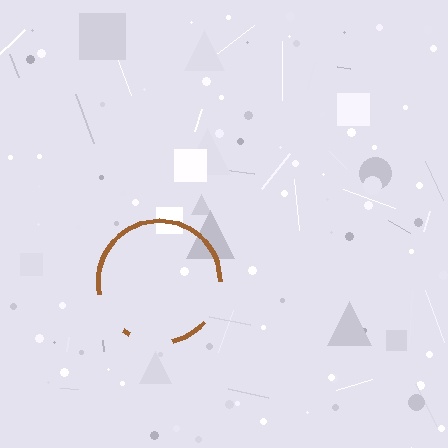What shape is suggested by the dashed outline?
The dashed outline suggests a circle.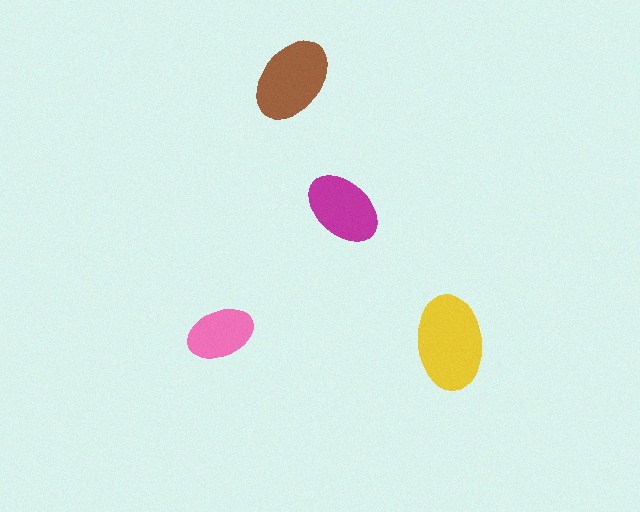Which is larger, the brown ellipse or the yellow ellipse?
The yellow one.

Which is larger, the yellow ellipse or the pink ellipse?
The yellow one.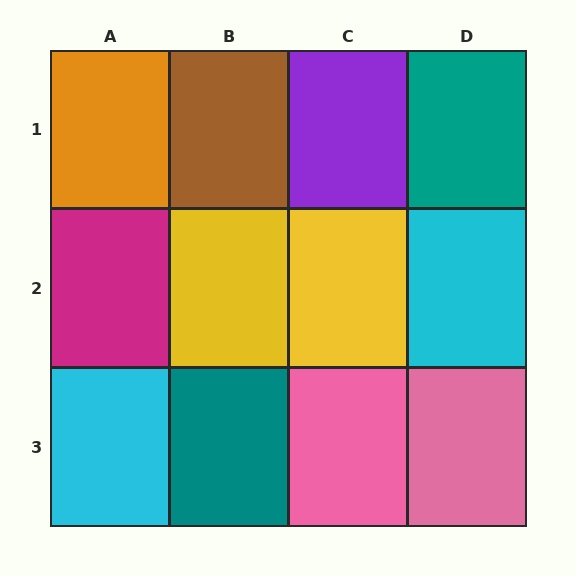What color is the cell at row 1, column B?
Brown.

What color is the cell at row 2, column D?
Cyan.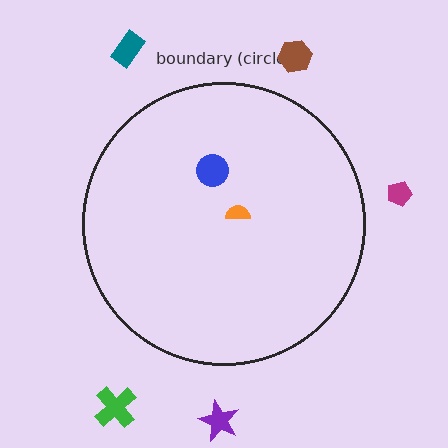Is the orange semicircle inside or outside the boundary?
Inside.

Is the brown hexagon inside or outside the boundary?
Outside.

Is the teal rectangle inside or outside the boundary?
Outside.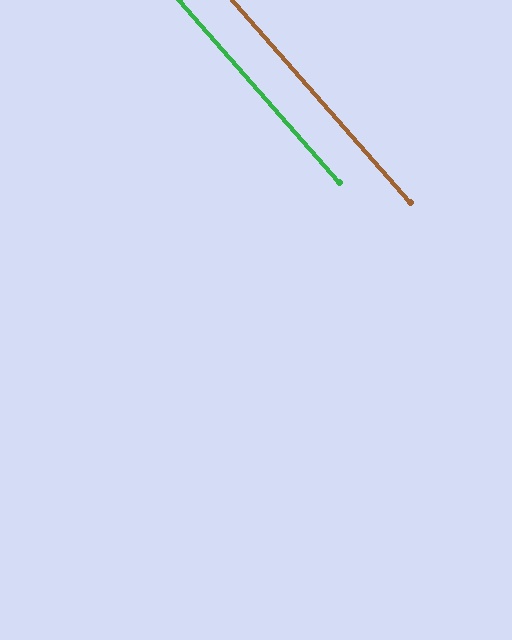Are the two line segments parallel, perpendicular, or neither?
Parallel — their directions differ by only 0.1°.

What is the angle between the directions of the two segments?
Approximately 0 degrees.